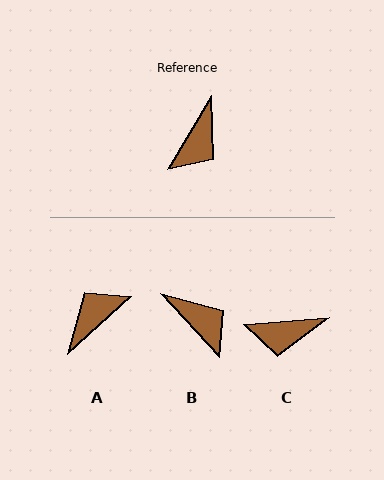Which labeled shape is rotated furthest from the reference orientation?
A, about 163 degrees away.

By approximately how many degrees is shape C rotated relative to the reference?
Approximately 55 degrees clockwise.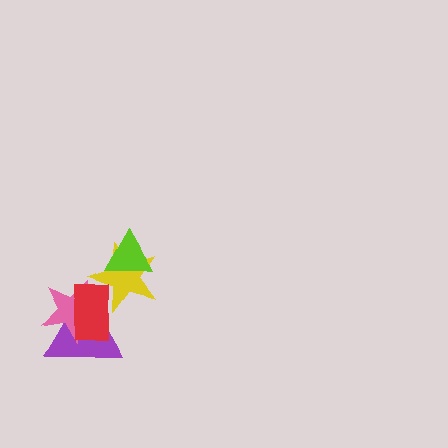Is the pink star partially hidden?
Yes, it is partially covered by another shape.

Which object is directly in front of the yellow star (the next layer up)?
The lime triangle is directly in front of the yellow star.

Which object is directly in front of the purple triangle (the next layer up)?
The pink star is directly in front of the purple triangle.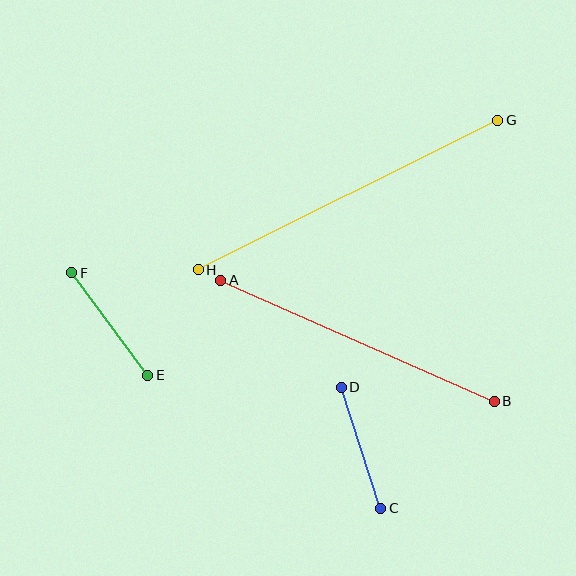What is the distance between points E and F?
The distance is approximately 128 pixels.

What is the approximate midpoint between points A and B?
The midpoint is at approximately (357, 341) pixels.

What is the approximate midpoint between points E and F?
The midpoint is at approximately (110, 324) pixels.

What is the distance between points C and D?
The distance is approximately 127 pixels.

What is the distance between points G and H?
The distance is approximately 335 pixels.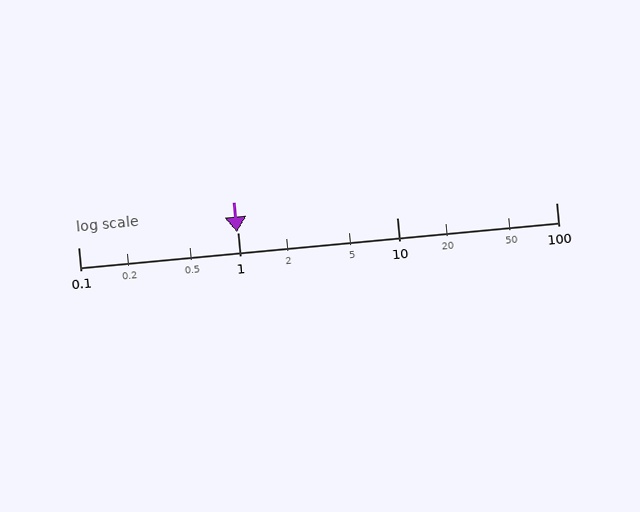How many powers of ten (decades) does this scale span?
The scale spans 3 decades, from 0.1 to 100.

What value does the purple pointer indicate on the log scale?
The pointer indicates approximately 0.99.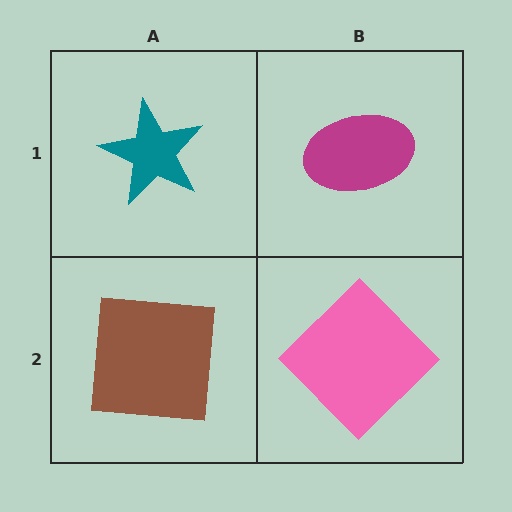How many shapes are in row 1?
2 shapes.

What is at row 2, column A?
A brown square.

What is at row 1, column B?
A magenta ellipse.